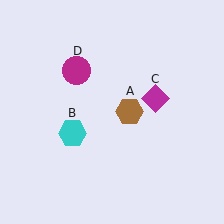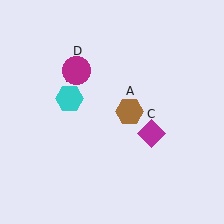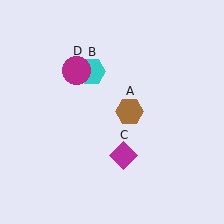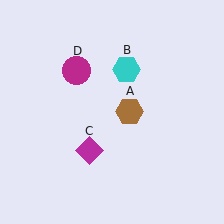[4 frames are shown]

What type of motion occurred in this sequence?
The cyan hexagon (object B), magenta diamond (object C) rotated clockwise around the center of the scene.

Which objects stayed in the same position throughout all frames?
Brown hexagon (object A) and magenta circle (object D) remained stationary.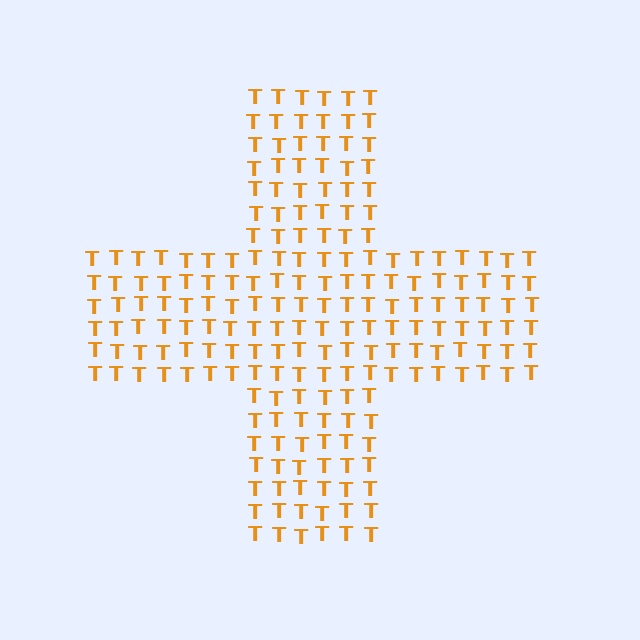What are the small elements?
The small elements are letter T's.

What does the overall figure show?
The overall figure shows a cross.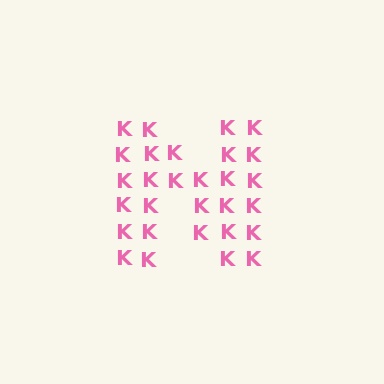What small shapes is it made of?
It is made of small letter K's.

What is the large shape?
The large shape is the letter N.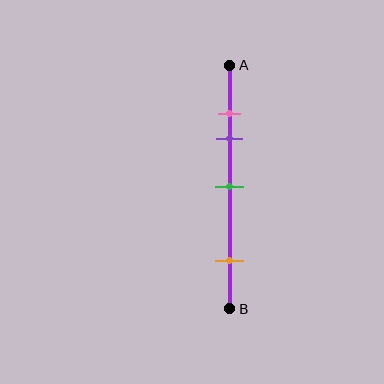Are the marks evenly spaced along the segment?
No, the marks are not evenly spaced.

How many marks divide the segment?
There are 4 marks dividing the segment.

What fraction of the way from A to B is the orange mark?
The orange mark is approximately 80% (0.8) of the way from A to B.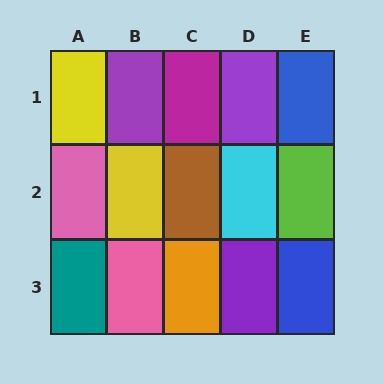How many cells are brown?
1 cell is brown.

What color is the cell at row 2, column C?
Brown.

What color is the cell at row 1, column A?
Yellow.